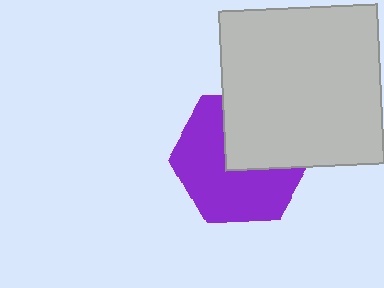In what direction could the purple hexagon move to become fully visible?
The purple hexagon could move toward the lower-left. That would shift it out from behind the light gray square entirely.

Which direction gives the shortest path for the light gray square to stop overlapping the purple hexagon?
Moving toward the upper-right gives the shortest separation.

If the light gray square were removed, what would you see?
You would see the complete purple hexagon.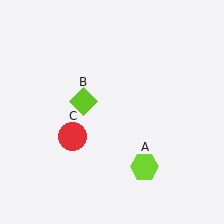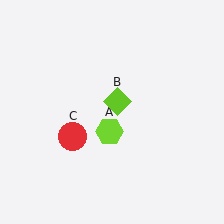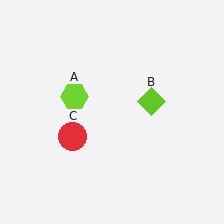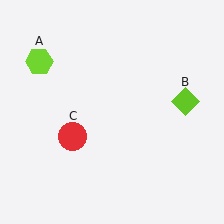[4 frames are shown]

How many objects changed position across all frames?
2 objects changed position: lime hexagon (object A), lime diamond (object B).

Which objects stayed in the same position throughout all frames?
Red circle (object C) remained stationary.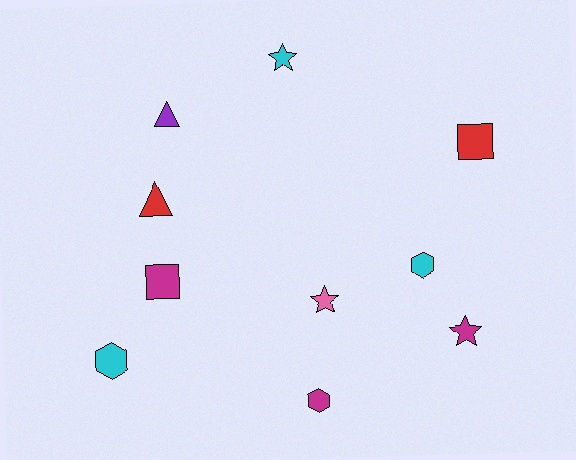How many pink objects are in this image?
There is 1 pink object.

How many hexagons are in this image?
There are 3 hexagons.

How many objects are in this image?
There are 10 objects.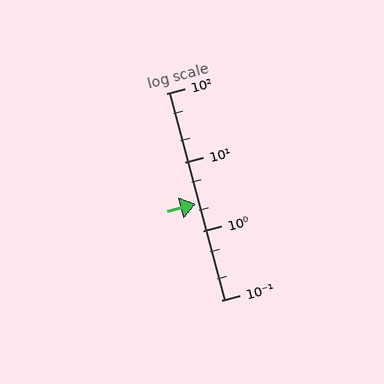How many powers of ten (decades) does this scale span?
The scale spans 3 decades, from 0.1 to 100.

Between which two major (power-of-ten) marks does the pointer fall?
The pointer is between 1 and 10.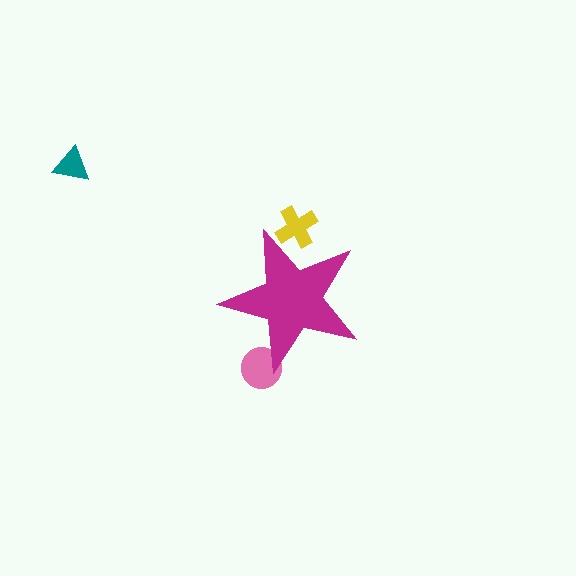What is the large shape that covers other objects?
A magenta star.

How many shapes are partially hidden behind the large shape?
2 shapes are partially hidden.